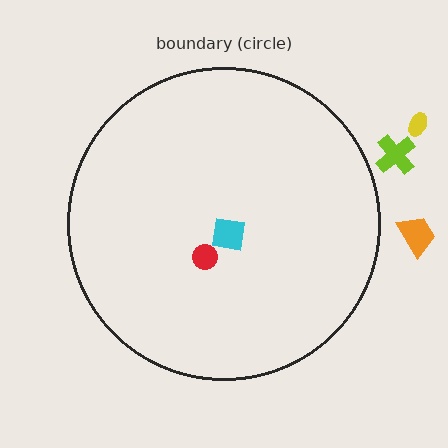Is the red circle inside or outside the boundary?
Inside.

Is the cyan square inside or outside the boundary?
Inside.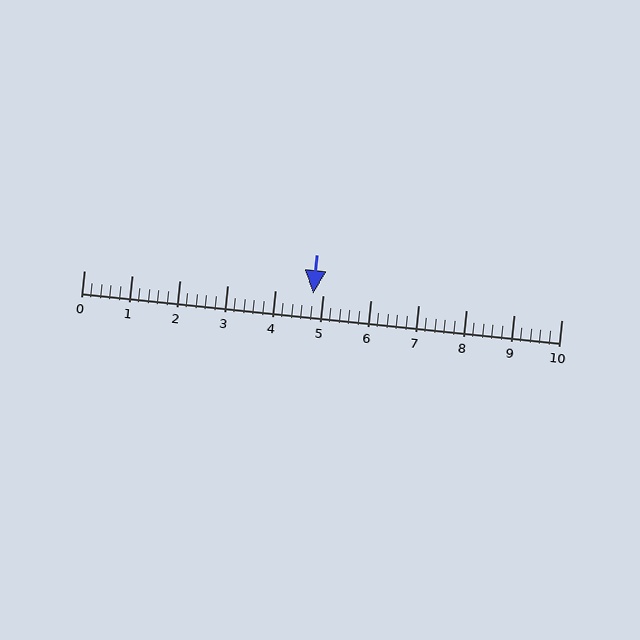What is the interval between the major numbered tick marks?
The major tick marks are spaced 1 units apart.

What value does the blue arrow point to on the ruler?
The blue arrow points to approximately 4.8.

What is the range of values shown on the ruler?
The ruler shows values from 0 to 10.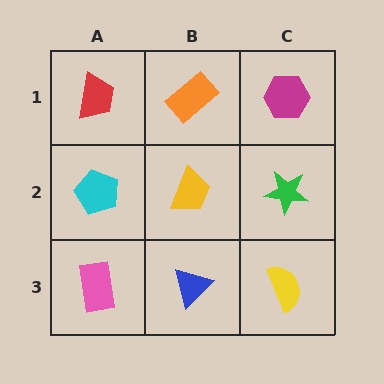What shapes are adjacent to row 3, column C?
A green star (row 2, column C), a blue triangle (row 3, column B).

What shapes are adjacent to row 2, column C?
A magenta hexagon (row 1, column C), a yellow semicircle (row 3, column C), a yellow trapezoid (row 2, column B).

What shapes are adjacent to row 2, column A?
A red trapezoid (row 1, column A), a pink rectangle (row 3, column A), a yellow trapezoid (row 2, column B).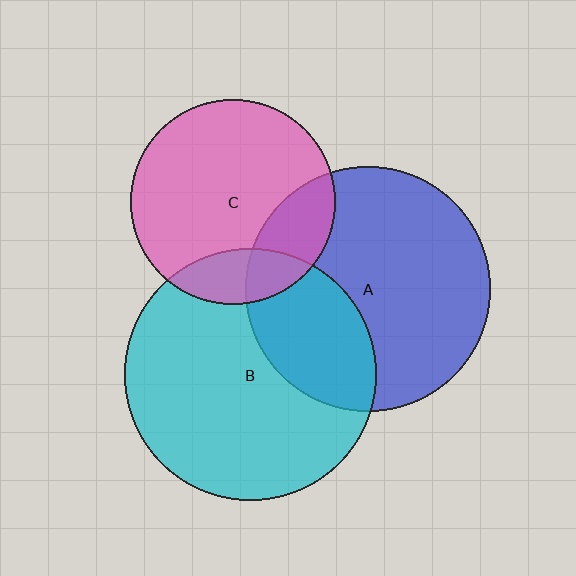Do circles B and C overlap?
Yes.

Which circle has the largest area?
Circle B (cyan).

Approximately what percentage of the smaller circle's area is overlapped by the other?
Approximately 15%.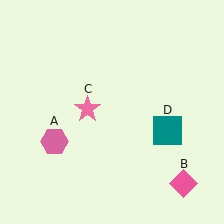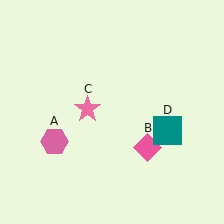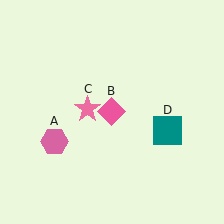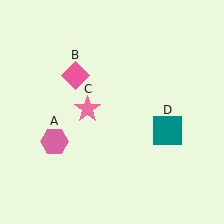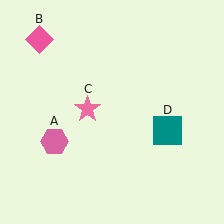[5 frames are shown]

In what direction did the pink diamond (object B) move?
The pink diamond (object B) moved up and to the left.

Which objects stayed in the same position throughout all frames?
Pink hexagon (object A) and pink star (object C) and teal square (object D) remained stationary.